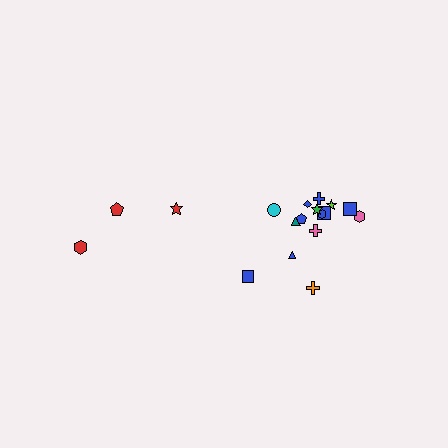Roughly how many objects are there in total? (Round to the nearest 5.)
Roughly 20 objects in total.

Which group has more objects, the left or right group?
The right group.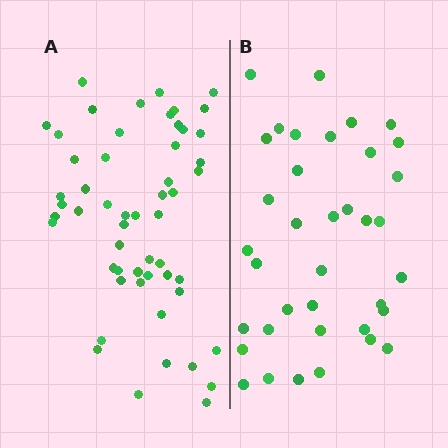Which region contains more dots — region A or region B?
Region A (the left region) has more dots.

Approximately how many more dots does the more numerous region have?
Region A has approximately 15 more dots than region B.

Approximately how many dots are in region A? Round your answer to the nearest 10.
About 50 dots. (The exact count is 54, which rounds to 50.)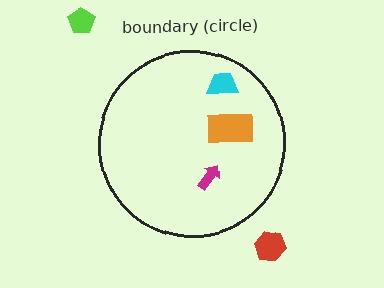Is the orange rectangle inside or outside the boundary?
Inside.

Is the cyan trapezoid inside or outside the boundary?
Inside.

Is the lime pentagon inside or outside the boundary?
Outside.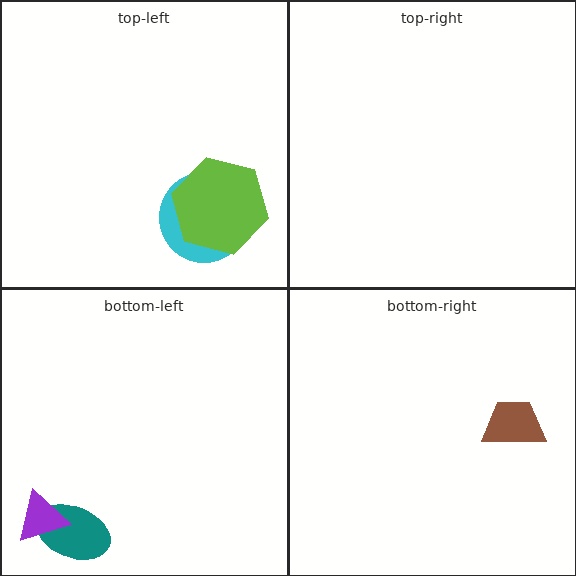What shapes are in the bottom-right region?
The brown trapezoid.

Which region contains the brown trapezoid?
The bottom-right region.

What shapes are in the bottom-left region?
The teal ellipse, the purple triangle.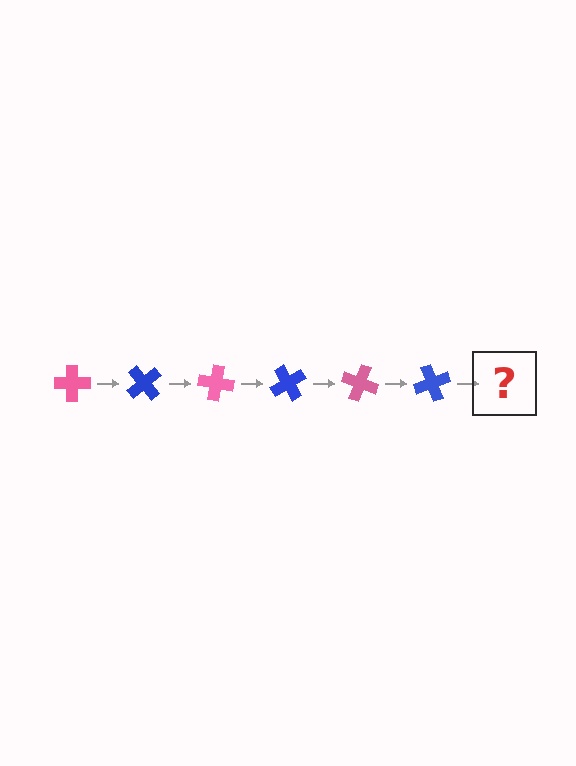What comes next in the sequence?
The next element should be a pink cross, rotated 300 degrees from the start.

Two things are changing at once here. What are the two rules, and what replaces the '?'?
The two rules are that it rotates 50 degrees each step and the color cycles through pink and blue. The '?' should be a pink cross, rotated 300 degrees from the start.